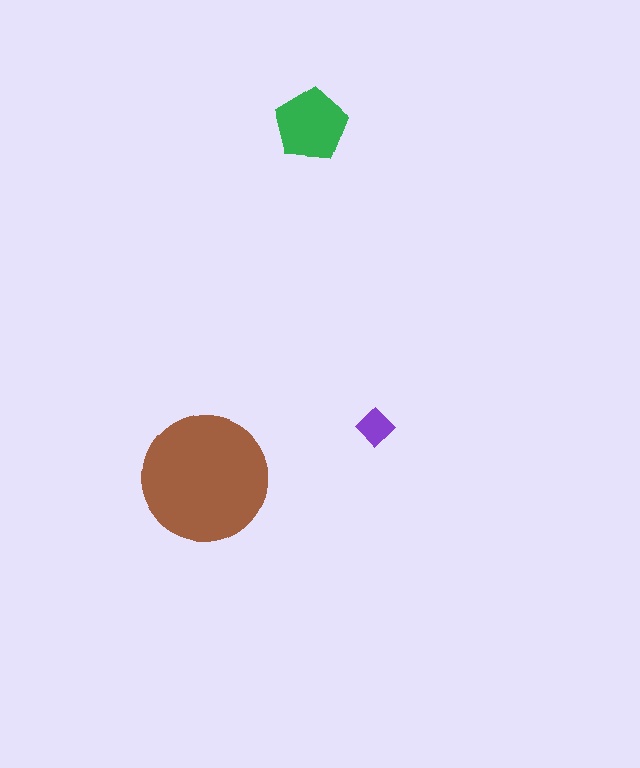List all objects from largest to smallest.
The brown circle, the green pentagon, the purple diamond.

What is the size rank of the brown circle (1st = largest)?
1st.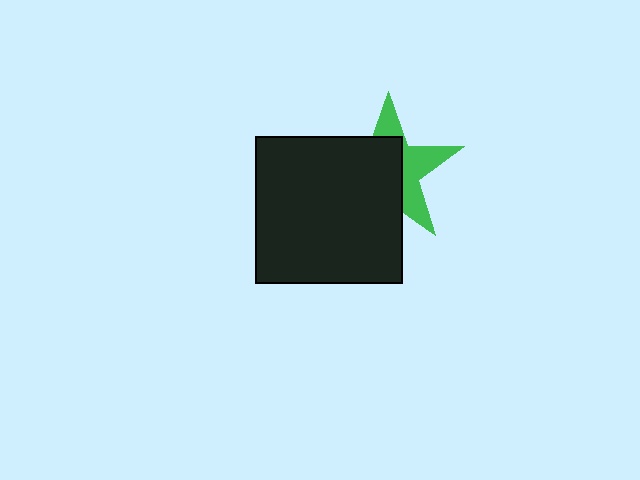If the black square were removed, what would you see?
You would see the complete green star.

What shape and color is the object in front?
The object in front is a black square.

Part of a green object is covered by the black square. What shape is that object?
It is a star.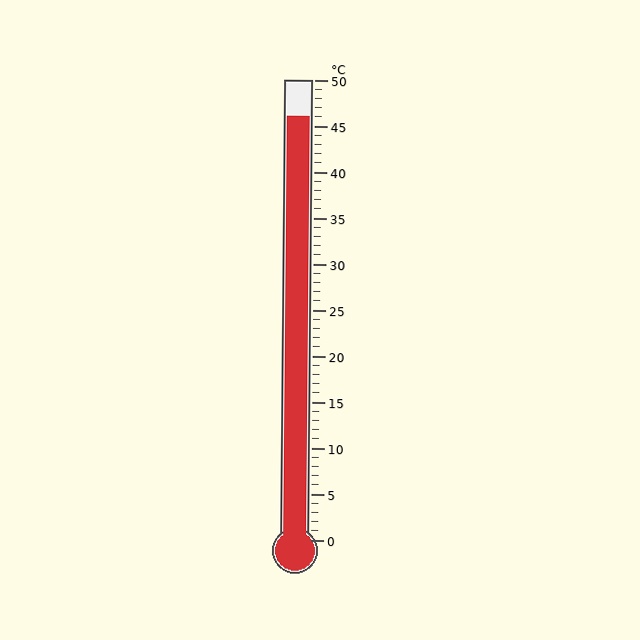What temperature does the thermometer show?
The thermometer shows approximately 46°C.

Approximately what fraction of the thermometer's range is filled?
The thermometer is filled to approximately 90% of its range.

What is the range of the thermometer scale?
The thermometer scale ranges from 0°C to 50°C.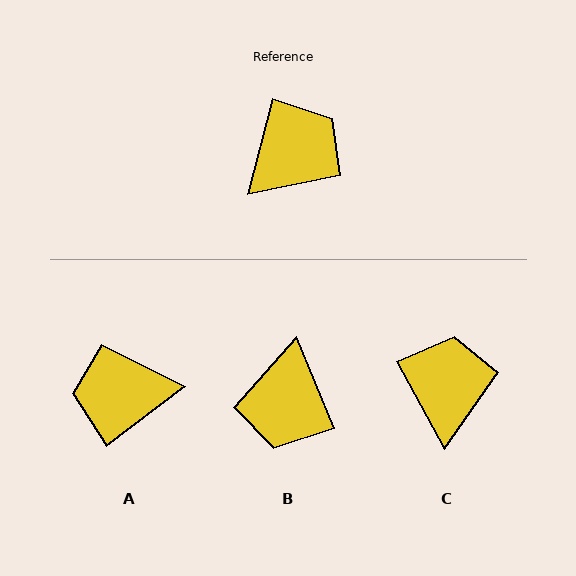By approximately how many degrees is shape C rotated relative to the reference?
Approximately 43 degrees counter-clockwise.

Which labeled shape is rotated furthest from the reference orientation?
B, about 144 degrees away.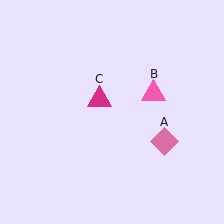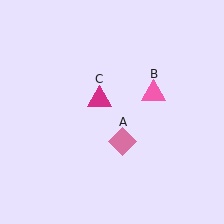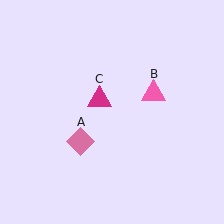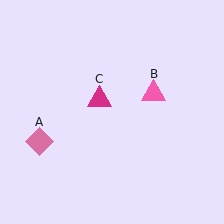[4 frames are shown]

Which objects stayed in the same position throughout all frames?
Pink triangle (object B) and magenta triangle (object C) remained stationary.